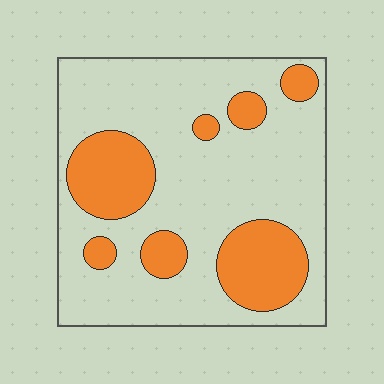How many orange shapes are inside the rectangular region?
7.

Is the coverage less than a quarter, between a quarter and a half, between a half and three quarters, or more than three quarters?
Between a quarter and a half.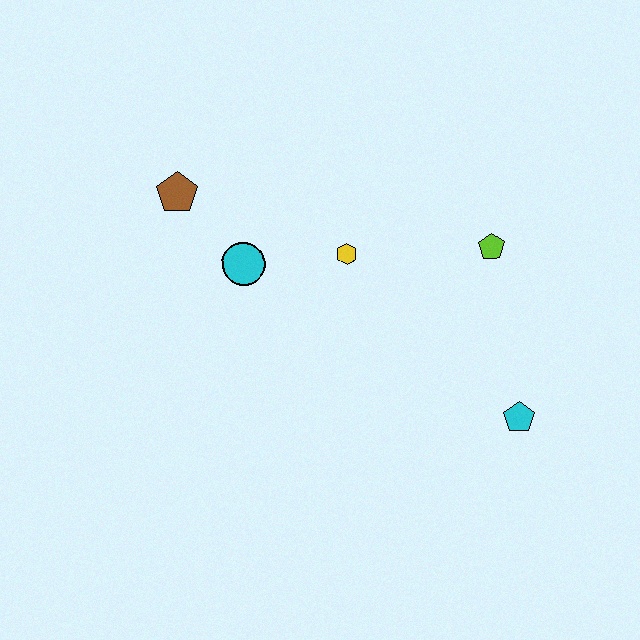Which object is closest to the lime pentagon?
The yellow hexagon is closest to the lime pentagon.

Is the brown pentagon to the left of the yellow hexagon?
Yes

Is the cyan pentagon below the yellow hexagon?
Yes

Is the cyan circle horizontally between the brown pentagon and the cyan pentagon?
Yes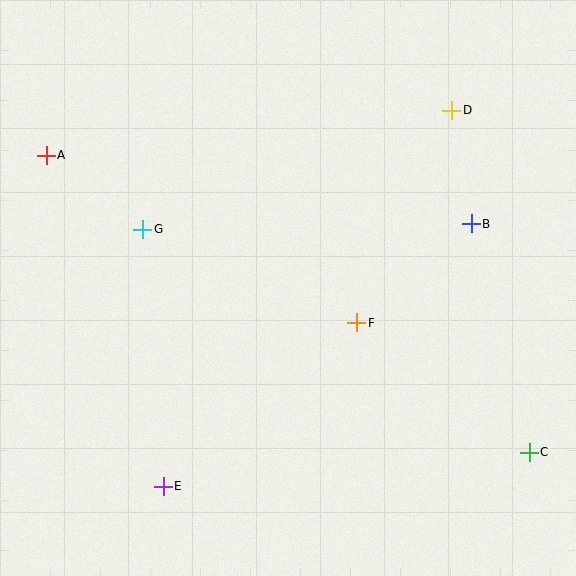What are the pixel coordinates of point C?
Point C is at (529, 452).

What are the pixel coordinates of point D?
Point D is at (452, 110).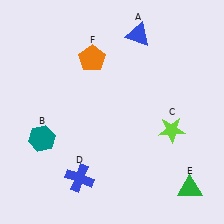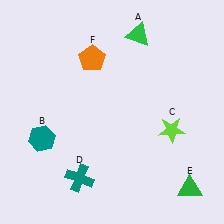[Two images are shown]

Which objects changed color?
A changed from blue to green. D changed from blue to teal.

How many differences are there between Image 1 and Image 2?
There are 2 differences between the two images.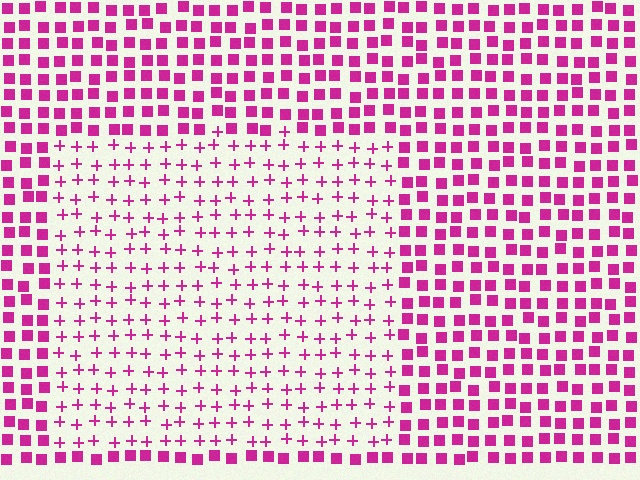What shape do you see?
I see a rectangle.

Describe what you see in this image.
The image is filled with small magenta elements arranged in a uniform grid. A rectangle-shaped region contains plus signs, while the surrounding area contains squares. The boundary is defined purely by the change in element shape.